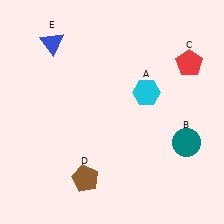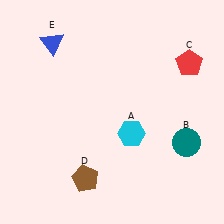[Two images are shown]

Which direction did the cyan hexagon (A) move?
The cyan hexagon (A) moved down.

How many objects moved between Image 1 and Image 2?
1 object moved between the two images.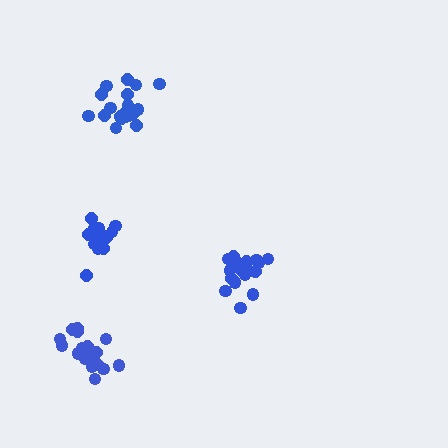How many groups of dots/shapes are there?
There are 4 groups.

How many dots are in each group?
Group 1: 19 dots, Group 2: 20 dots, Group 3: 17 dots, Group 4: 15 dots (71 total).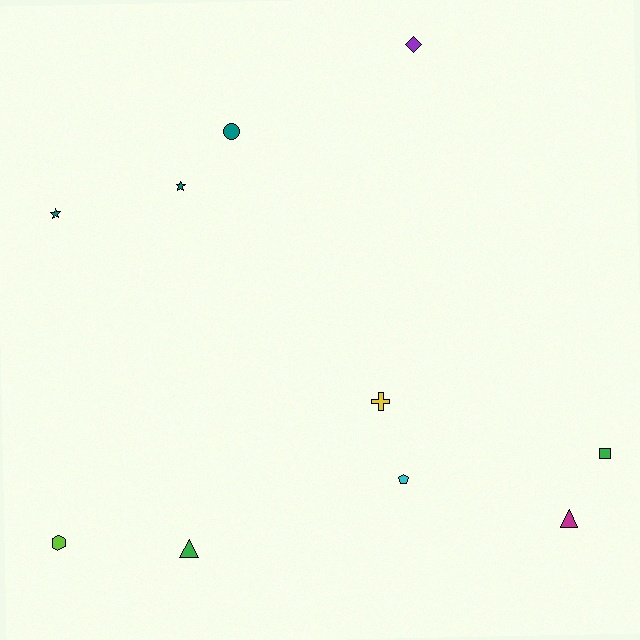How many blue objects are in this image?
There are no blue objects.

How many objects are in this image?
There are 10 objects.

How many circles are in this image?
There is 1 circle.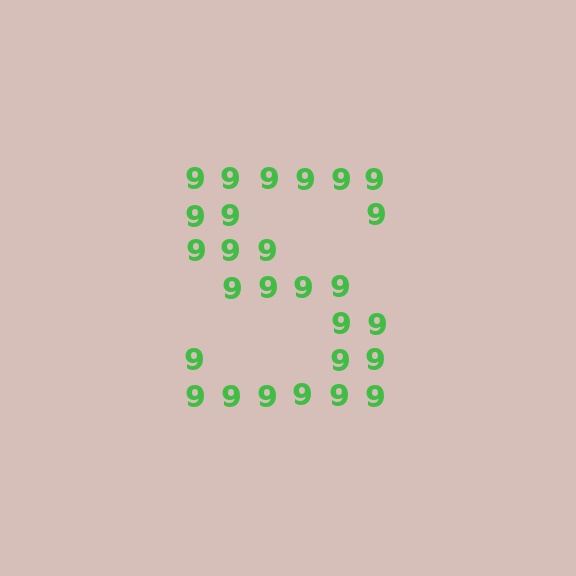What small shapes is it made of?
It is made of small digit 9's.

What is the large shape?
The large shape is the letter S.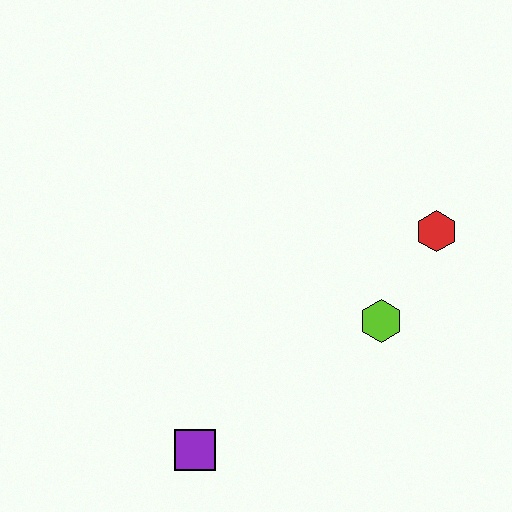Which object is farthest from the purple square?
The red hexagon is farthest from the purple square.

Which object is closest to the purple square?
The lime hexagon is closest to the purple square.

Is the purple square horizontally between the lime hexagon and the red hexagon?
No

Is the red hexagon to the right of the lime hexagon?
Yes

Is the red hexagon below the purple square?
No